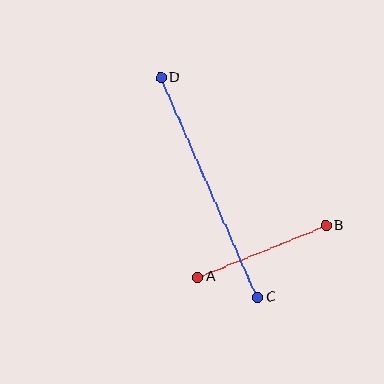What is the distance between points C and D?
The distance is approximately 240 pixels.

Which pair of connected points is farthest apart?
Points C and D are farthest apart.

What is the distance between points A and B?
The distance is approximately 138 pixels.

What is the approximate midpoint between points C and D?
The midpoint is at approximately (209, 188) pixels.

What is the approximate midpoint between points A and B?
The midpoint is at approximately (262, 252) pixels.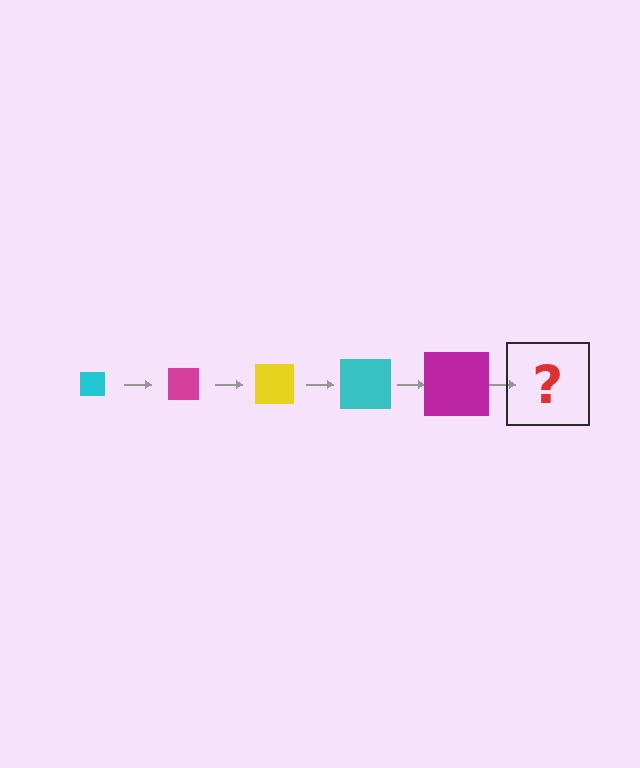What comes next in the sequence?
The next element should be a yellow square, larger than the previous one.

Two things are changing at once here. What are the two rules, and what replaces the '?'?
The two rules are that the square grows larger each step and the color cycles through cyan, magenta, and yellow. The '?' should be a yellow square, larger than the previous one.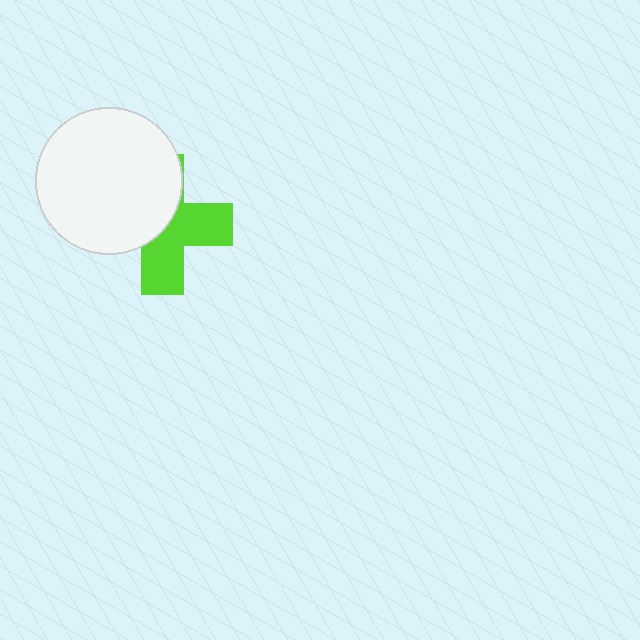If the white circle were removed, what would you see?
You would see the complete lime cross.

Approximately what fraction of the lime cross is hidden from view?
Roughly 51% of the lime cross is hidden behind the white circle.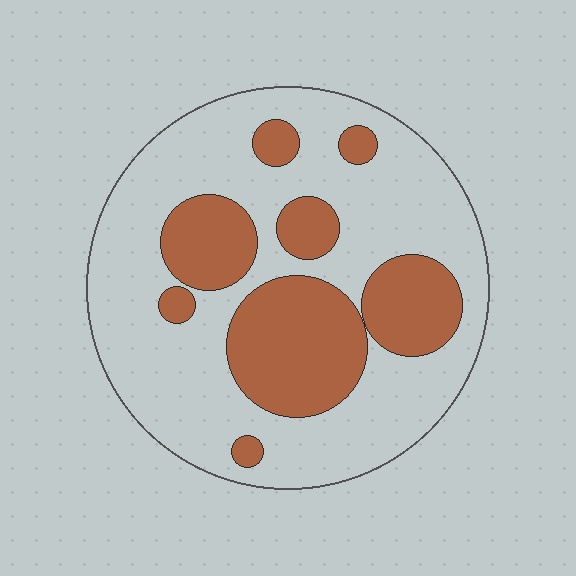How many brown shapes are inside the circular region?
8.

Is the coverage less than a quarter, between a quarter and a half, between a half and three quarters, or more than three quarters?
Between a quarter and a half.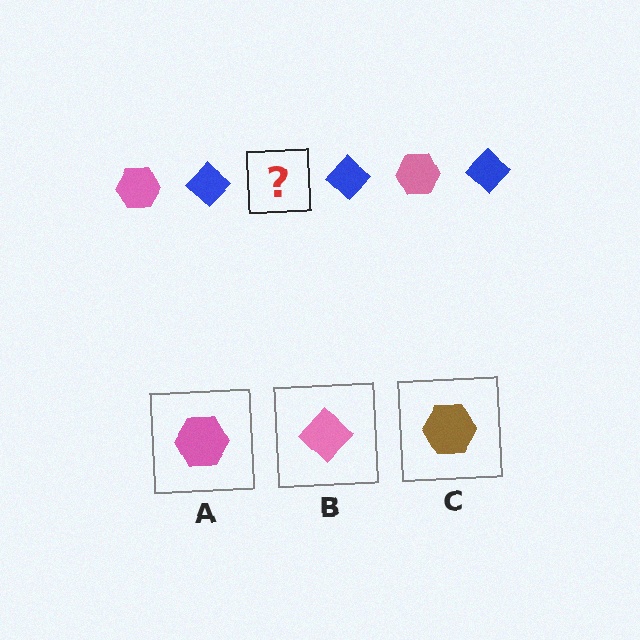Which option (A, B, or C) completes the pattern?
A.